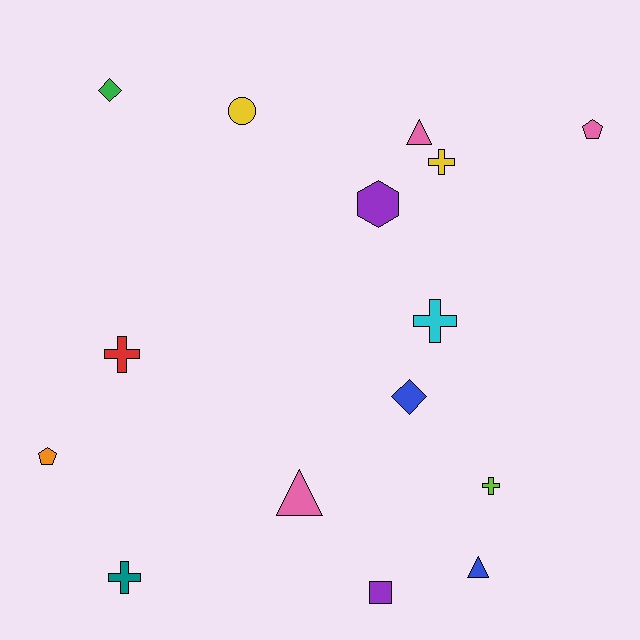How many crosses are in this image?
There are 5 crosses.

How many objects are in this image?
There are 15 objects.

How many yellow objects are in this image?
There are 2 yellow objects.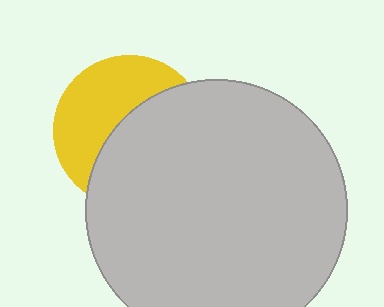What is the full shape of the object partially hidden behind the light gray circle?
The partially hidden object is a yellow circle.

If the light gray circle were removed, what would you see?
You would see the complete yellow circle.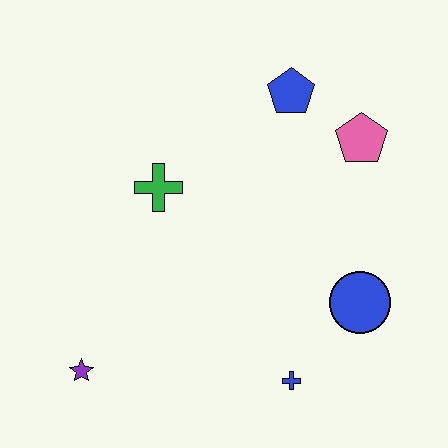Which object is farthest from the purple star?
The pink pentagon is farthest from the purple star.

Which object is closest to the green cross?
The blue pentagon is closest to the green cross.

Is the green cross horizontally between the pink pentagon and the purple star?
Yes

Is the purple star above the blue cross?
Yes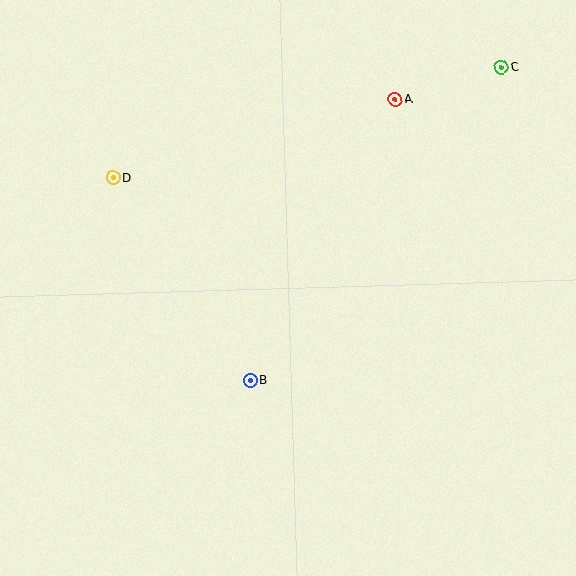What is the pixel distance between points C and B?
The distance between C and B is 401 pixels.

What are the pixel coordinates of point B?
Point B is at (250, 380).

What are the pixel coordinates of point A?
Point A is at (395, 100).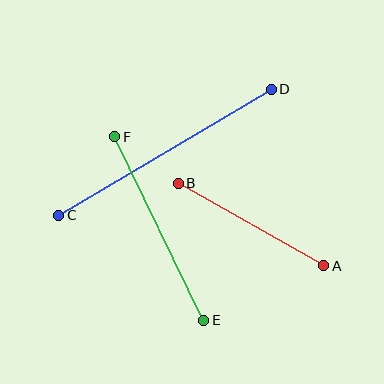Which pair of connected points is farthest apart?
Points C and D are farthest apart.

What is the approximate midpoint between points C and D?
The midpoint is at approximately (165, 152) pixels.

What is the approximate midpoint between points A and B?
The midpoint is at approximately (251, 225) pixels.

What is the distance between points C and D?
The distance is approximately 247 pixels.